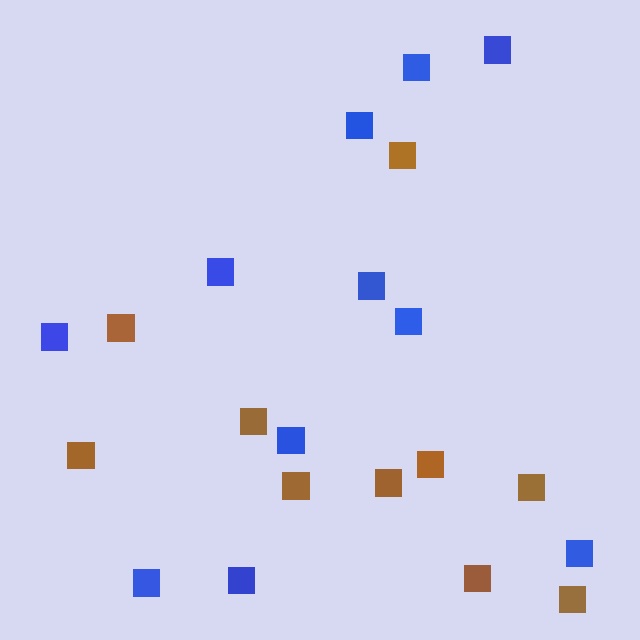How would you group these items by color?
There are 2 groups: one group of blue squares (11) and one group of brown squares (10).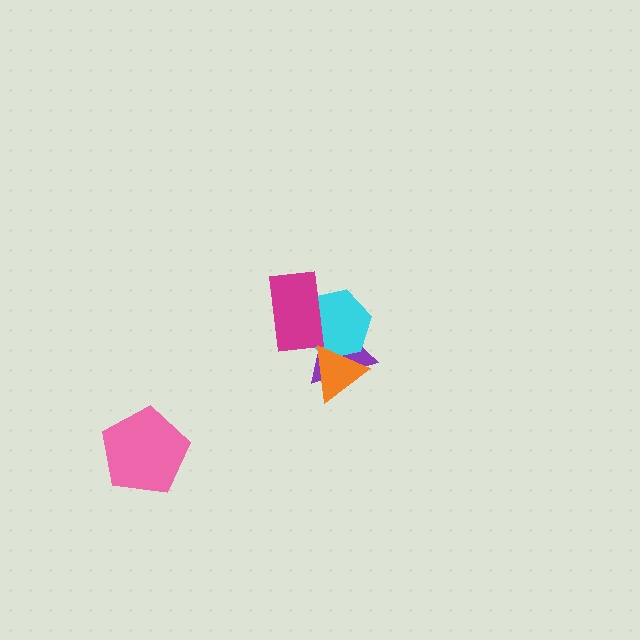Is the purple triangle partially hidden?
Yes, it is partially covered by another shape.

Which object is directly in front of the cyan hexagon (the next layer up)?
The magenta rectangle is directly in front of the cyan hexagon.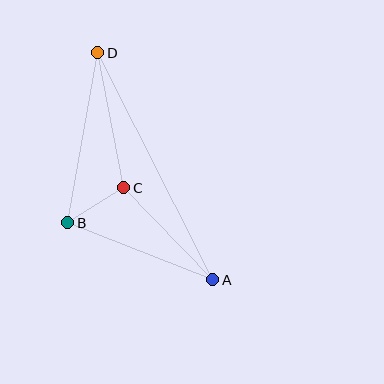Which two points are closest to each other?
Points B and C are closest to each other.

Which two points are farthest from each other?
Points A and D are farthest from each other.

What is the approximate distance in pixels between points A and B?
The distance between A and B is approximately 156 pixels.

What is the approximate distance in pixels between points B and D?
The distance between B and D is approximately 173 pixels.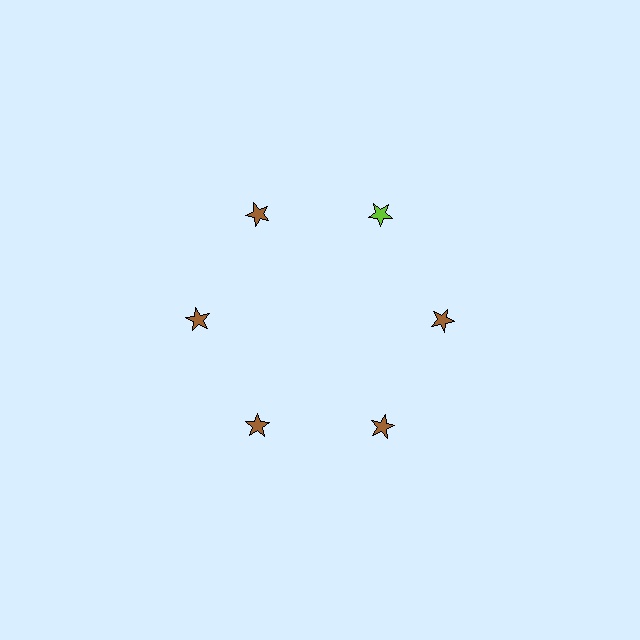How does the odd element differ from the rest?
It has a different color: lime instead of brown.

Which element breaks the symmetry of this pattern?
The lime star at roughly the 1 o'clock position breaks the symmetry. All other shapes are brown stars.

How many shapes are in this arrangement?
There are 6 shapes arranged in a ring pattern.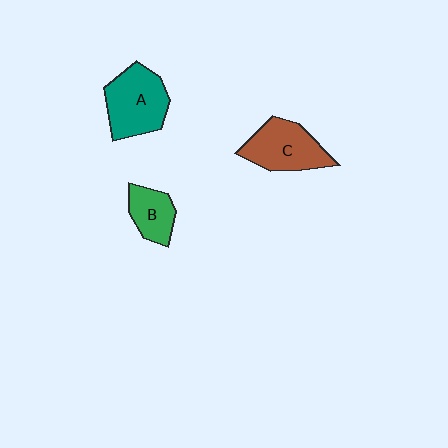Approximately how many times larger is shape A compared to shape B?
Approximately 1.7 times.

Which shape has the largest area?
Shape A (teal).